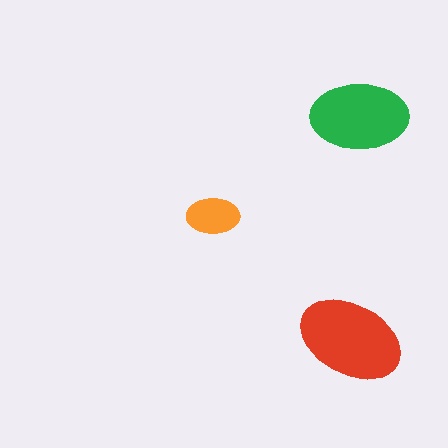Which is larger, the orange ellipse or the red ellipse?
The red one.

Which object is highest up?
The green ellipse is topmost.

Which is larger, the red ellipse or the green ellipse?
The red one.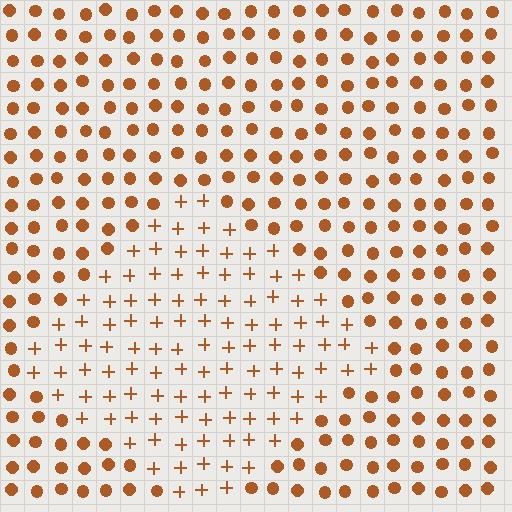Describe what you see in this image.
The image is filled with small brown elements arranged in a uniform grid. A diamond-shaped region contains plus signs, while the surrounding area contains circles. The boundary is defined purely by the change in element shape.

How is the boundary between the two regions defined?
The boundary is defined by a change in element shape: plus signs inside vs. circles outside. All elements share the same color and spacing.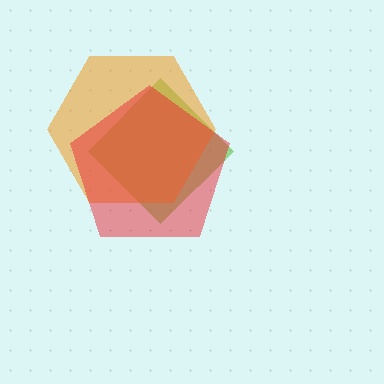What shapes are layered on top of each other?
The layered shapes are: a lime diamond, an orange hexagon, a red pentagon.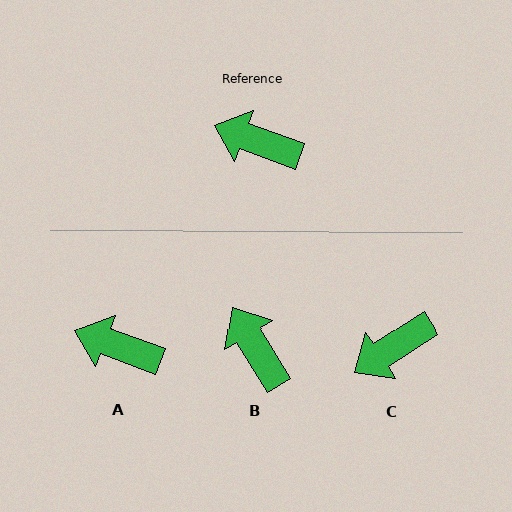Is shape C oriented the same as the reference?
No, it is off by about 53 degrees.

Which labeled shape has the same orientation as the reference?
A.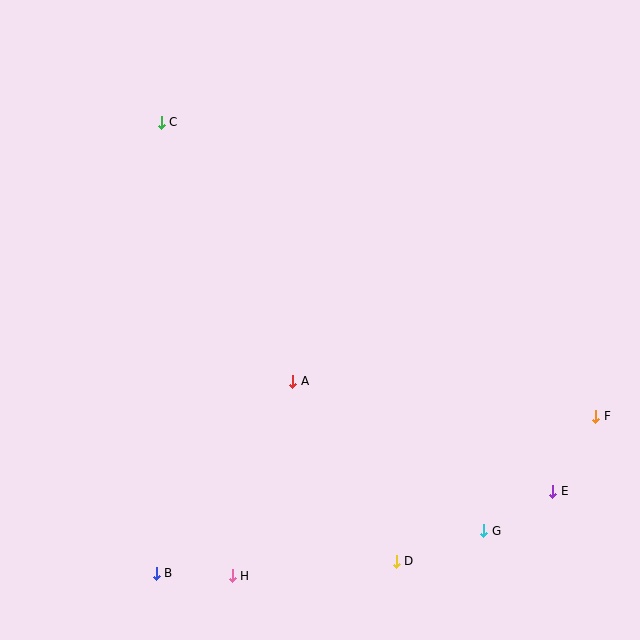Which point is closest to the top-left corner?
Point C is closest to the top-left corner.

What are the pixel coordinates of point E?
Point E is at (553, 491).